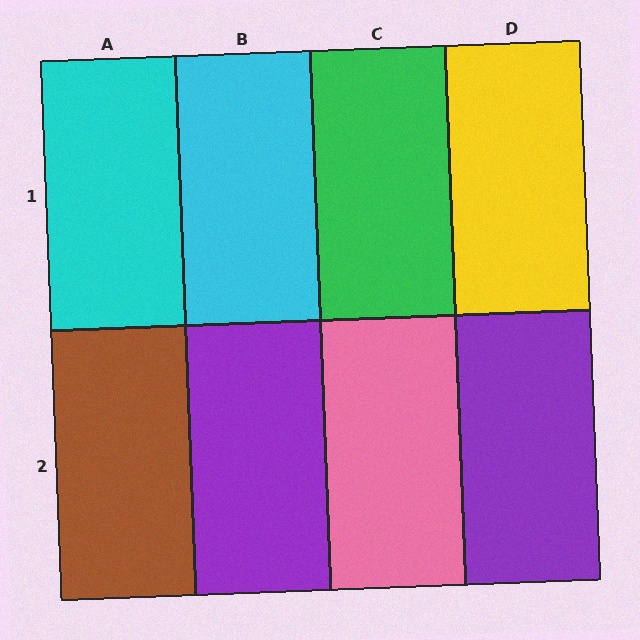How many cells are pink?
1 cell is pink.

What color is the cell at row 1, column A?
Cyan.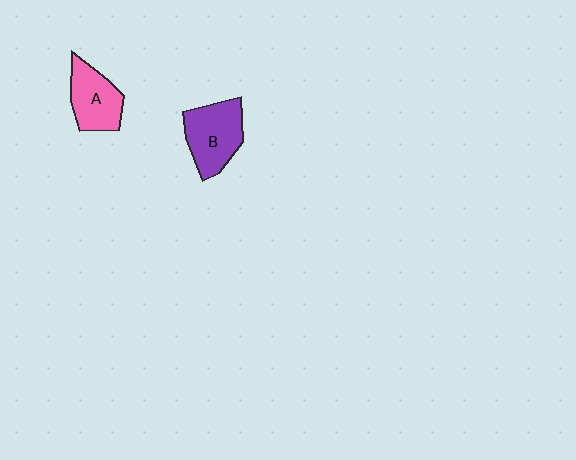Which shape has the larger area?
Shape B (purple).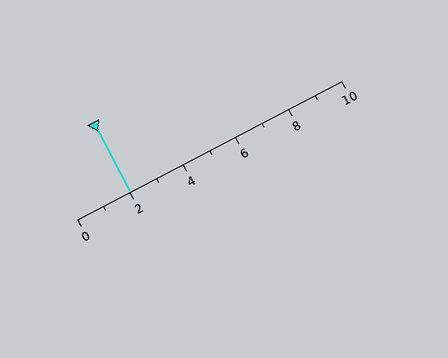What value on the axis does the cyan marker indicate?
The marker indicates approximately 2.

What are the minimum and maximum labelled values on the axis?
The axis runs from 0 to 10.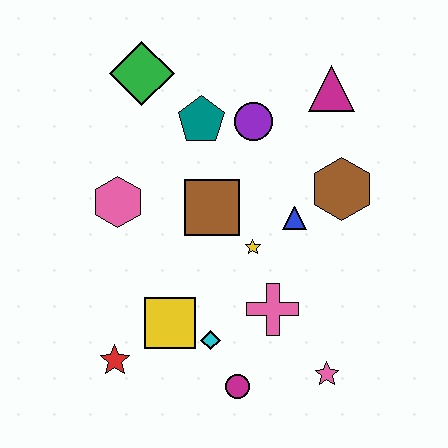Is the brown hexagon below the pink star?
No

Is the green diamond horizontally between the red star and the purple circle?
Yes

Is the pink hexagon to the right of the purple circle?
No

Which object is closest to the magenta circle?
The cyan diamond is closest to the magenta circle.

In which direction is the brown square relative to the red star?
The brown square is above the red star.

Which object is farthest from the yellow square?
The magenta triangle is farthest from the yellow square.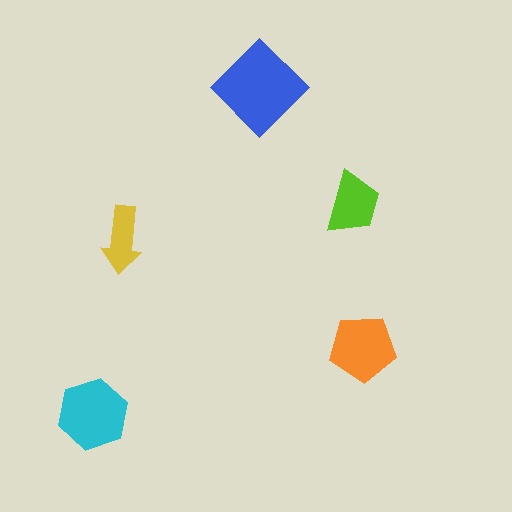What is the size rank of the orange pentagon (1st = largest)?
3rd.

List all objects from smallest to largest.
The yellow arrow, the lime trapezoid, the orange pentagon, the cyan hexagon, the blue diamond.